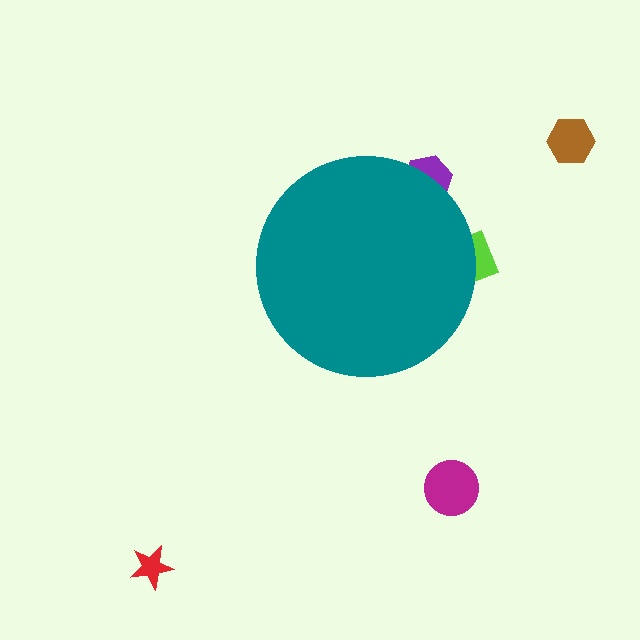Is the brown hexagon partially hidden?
No, the brown hexagon is fully visible.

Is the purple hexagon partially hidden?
Yes, the purple hexagon is partially hidden behind the teal circle.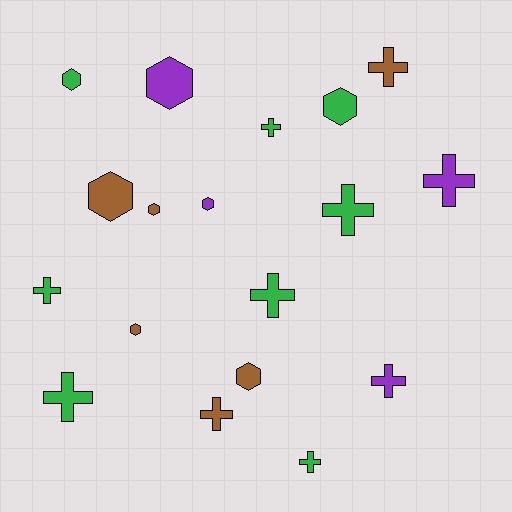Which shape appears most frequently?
Cross, with 10 objects.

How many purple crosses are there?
There are 2 purple crosses.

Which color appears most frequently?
Green, with 8 objects.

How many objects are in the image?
There are 18 objects.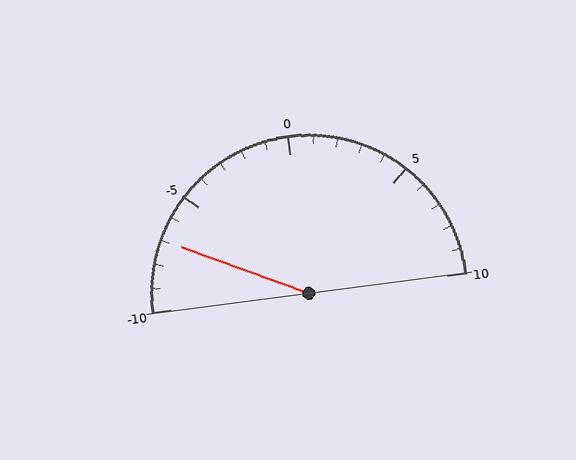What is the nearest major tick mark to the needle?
The nearest major tick mark is -5.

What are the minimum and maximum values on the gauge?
The gauge ranges from -10 to 10.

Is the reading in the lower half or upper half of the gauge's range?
The reading is in the lower half of the range (-10 to 10).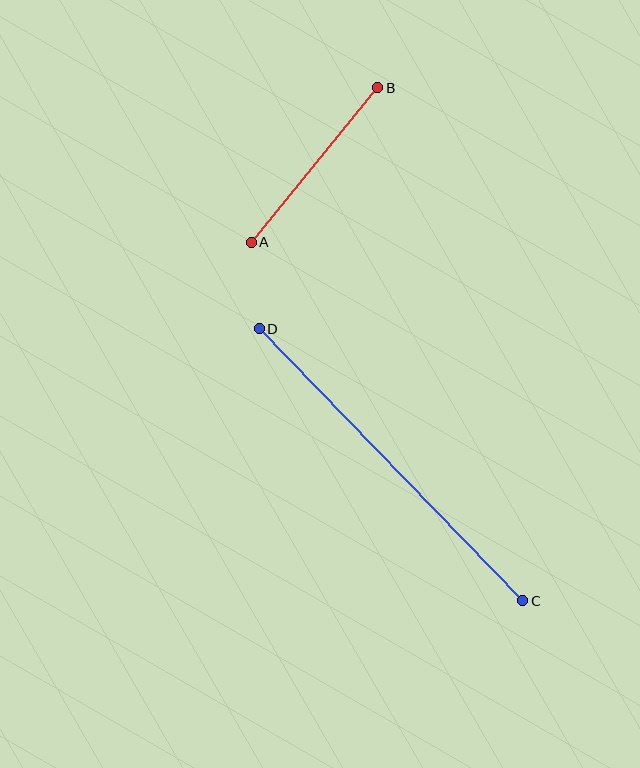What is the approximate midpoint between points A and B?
The midpoint is at approximately (314, 165) pixels.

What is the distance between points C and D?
The distance is approximately 379 pixels.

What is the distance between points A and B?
The distance is approximately 200 pixels.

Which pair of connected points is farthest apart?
Points C and D are farthest apart.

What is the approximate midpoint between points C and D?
The midpoint is at approximately (391, 465) pixels.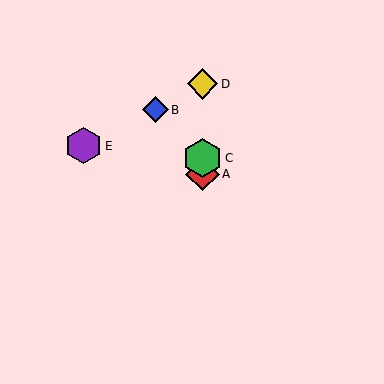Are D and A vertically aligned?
Yes, both are at x≈203.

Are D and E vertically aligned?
No, D is at x≈203 and E is at x≈83.